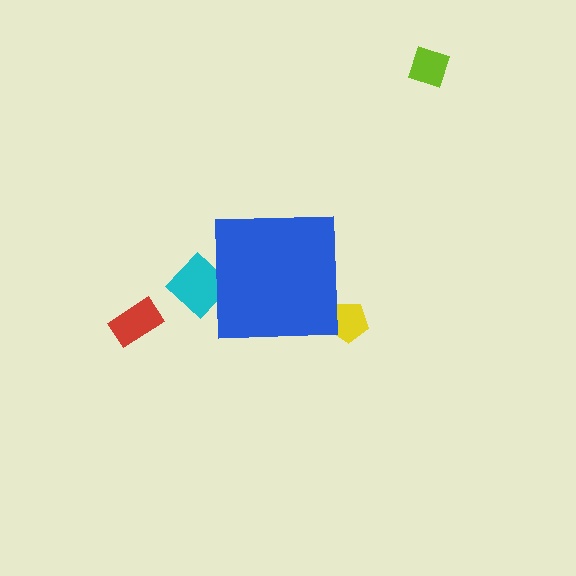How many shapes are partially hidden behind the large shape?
2 shapes are partially hidden.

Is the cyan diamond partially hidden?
Yes, the cyan diamond is partially hidden behind the blue square.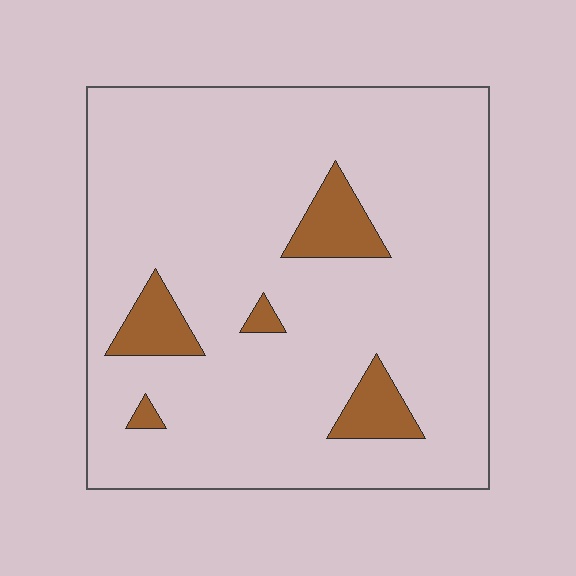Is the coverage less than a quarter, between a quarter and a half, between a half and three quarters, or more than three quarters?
Less than a quarter.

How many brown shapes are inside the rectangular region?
5.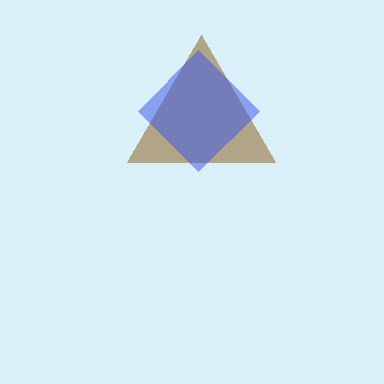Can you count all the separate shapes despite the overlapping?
Yes, there are 2 separate shapes.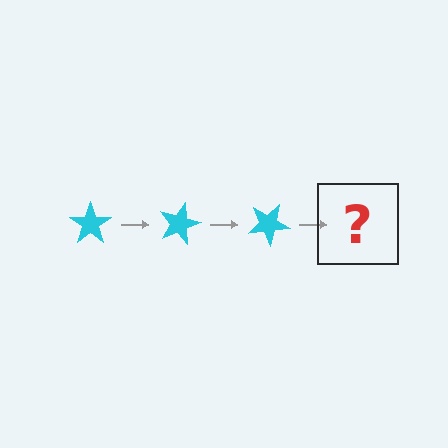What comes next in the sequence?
The next element should be a cyan star rotated 45 degrees.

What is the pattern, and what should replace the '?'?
The pattern is that the star rotates 15 degrees each step. The '?' should be a cyan star rotated 45 degrees.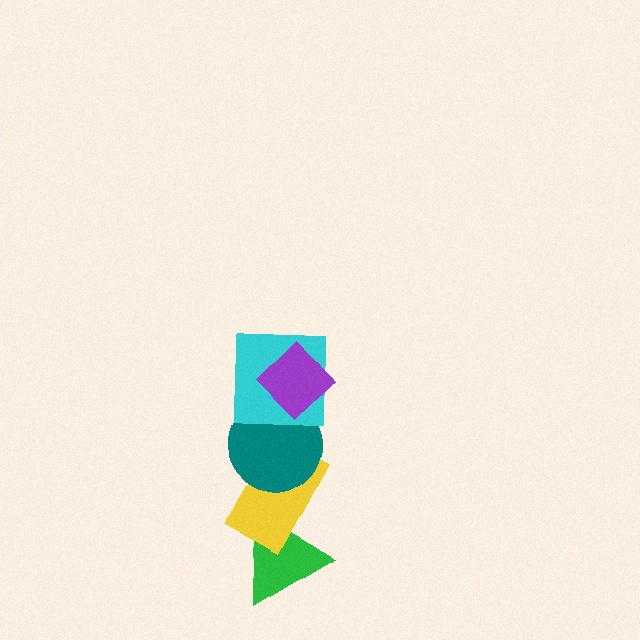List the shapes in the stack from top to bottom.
From top to bottom: the purple diamond, the cyan square, the teal circle, the yellow rectangle, the green triangle.